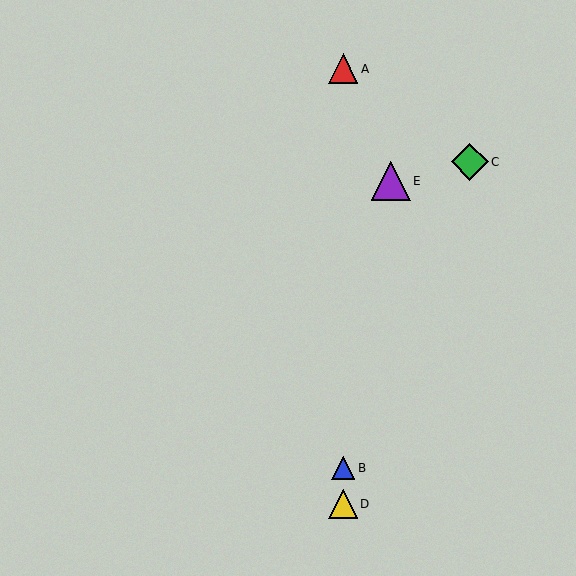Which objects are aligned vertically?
Objects A, B, D are aligned vertically.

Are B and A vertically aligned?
Yes, both are at x≈343.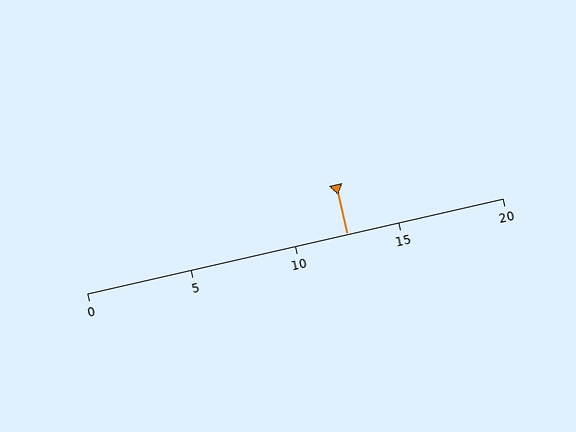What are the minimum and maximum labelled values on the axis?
The axis runs from 0 to 20.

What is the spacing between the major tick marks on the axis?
The major ticks are spaced 5 apart.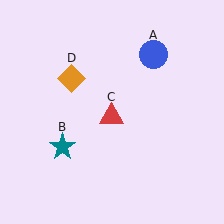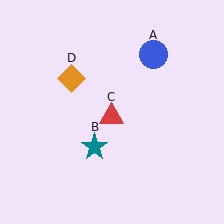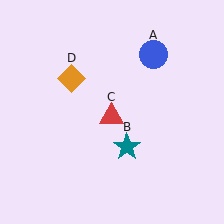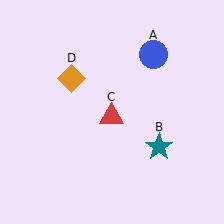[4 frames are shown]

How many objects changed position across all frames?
1 object changed position: teal star (object B).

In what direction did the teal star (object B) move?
The teal star (object B) moved right.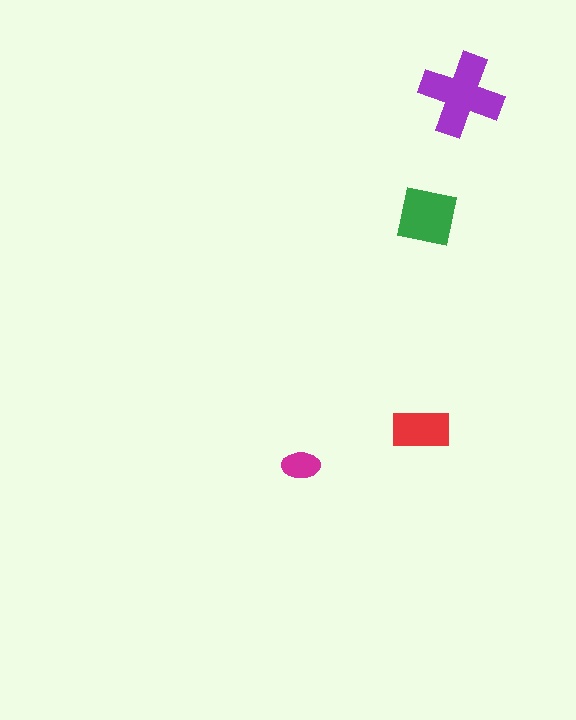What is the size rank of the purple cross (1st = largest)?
1st.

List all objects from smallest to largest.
The magenta ellipse, the red rectangle, the green square, the purple cross.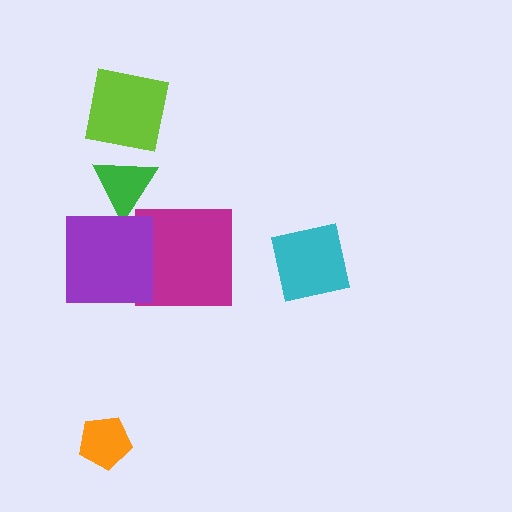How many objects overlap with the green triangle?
1 object overlaps with the green triangle.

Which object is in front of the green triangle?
The lime square is in front of the green triangle.